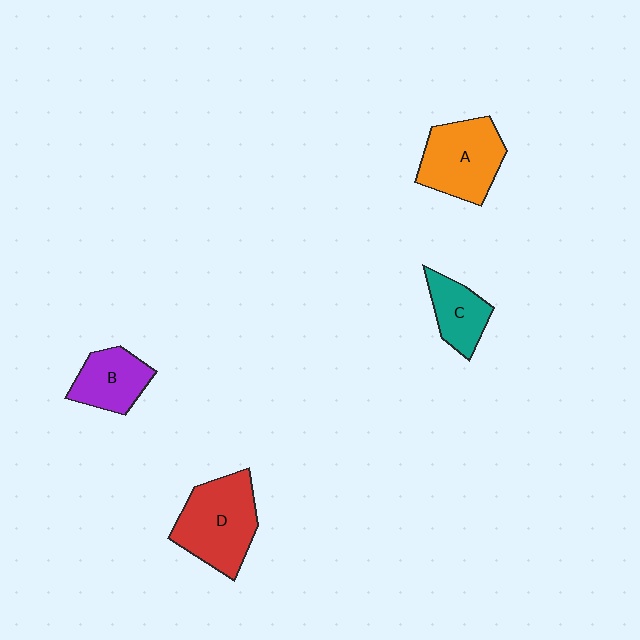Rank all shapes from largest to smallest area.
From largest to smallest: D (red), A (orange), B (purple), C (teal).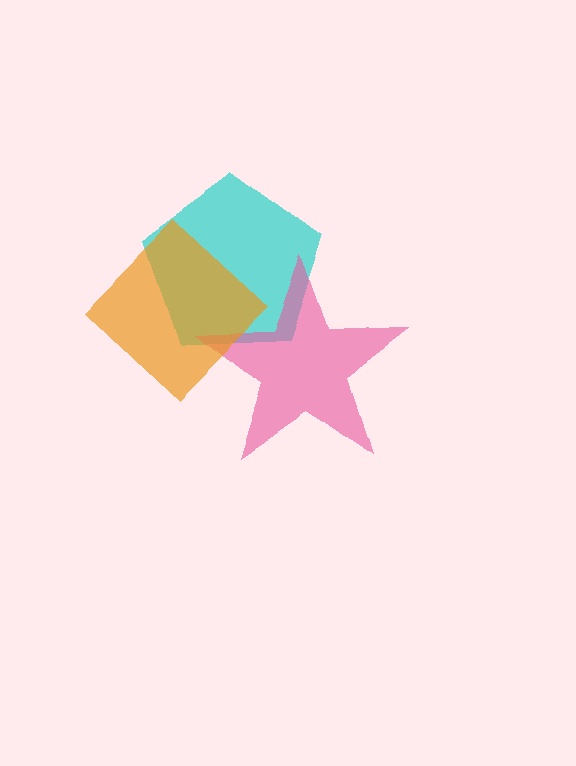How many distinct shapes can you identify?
There are 3 distinct shapes: a cyan pentagon, a pink star, an orange diamond.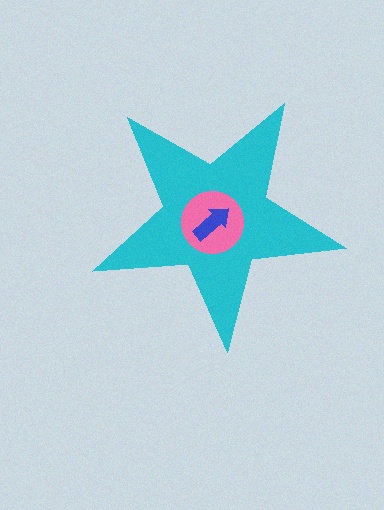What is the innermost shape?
The blue arrow.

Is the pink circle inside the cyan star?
Yes.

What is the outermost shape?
The cyan star.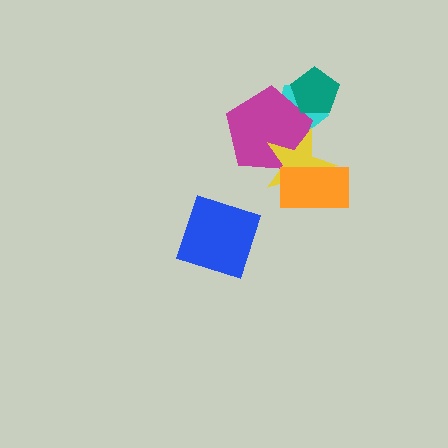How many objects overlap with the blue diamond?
0 objects overlap with the blue diamond.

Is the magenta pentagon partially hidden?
Yes, it is partially covered by another shape.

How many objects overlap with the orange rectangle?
1 object overlaps with the orange rectangle.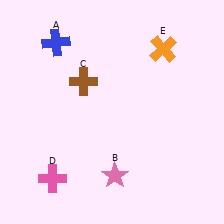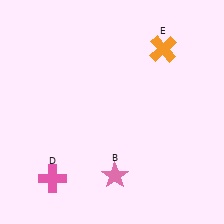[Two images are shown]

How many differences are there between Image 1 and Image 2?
There are 2 differences between the two images.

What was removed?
The brown cross (C), the blue cross (A) were removed in Image 2.